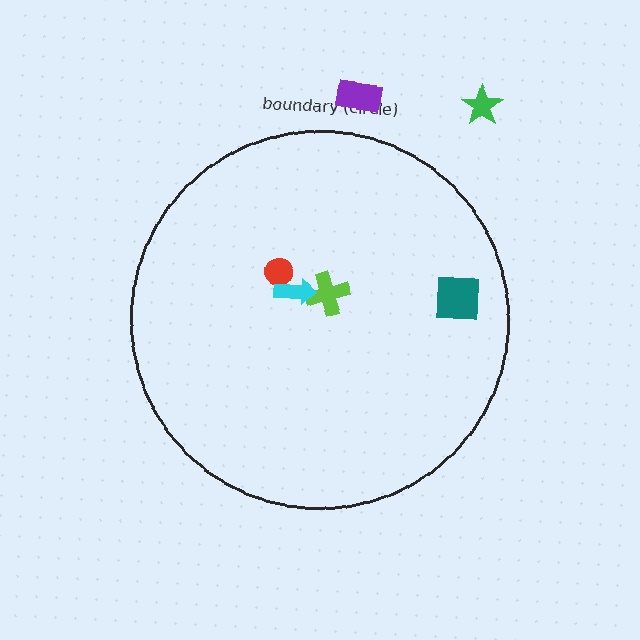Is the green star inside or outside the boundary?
Outside.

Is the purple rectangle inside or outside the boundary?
Outside.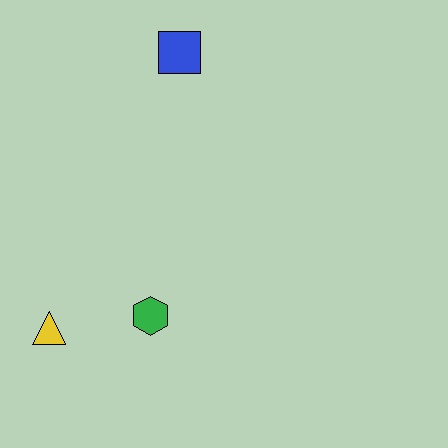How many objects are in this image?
There are 3 objects.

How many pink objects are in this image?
There are no pink objects.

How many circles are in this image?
There are no circles.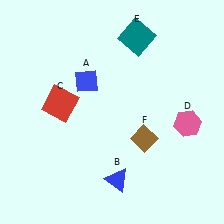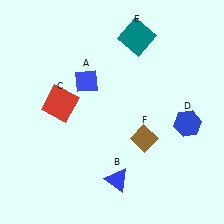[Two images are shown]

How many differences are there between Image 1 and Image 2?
There is 1 difference between the two images.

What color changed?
The hexagon (D) changed from pink in Image 1 to blue in Image 2.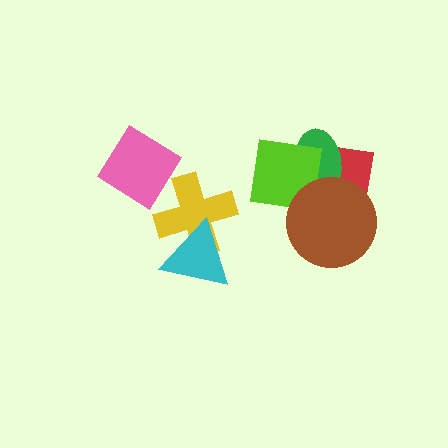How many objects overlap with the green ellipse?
3 objects overlap with the green ellipse.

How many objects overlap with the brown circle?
3 objects overlap with the brown circle.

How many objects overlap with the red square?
3 objects overlap with the red square.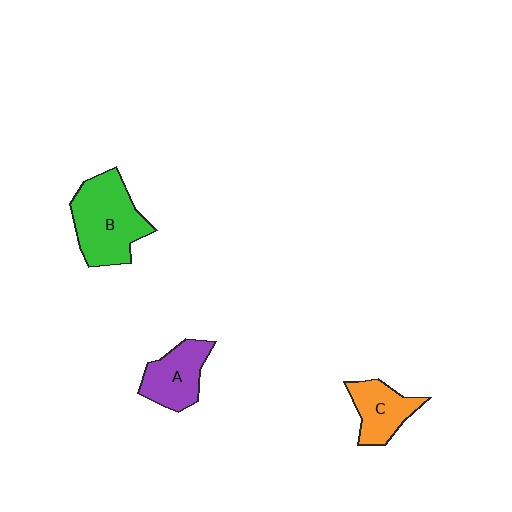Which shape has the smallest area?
Shape C (orange).